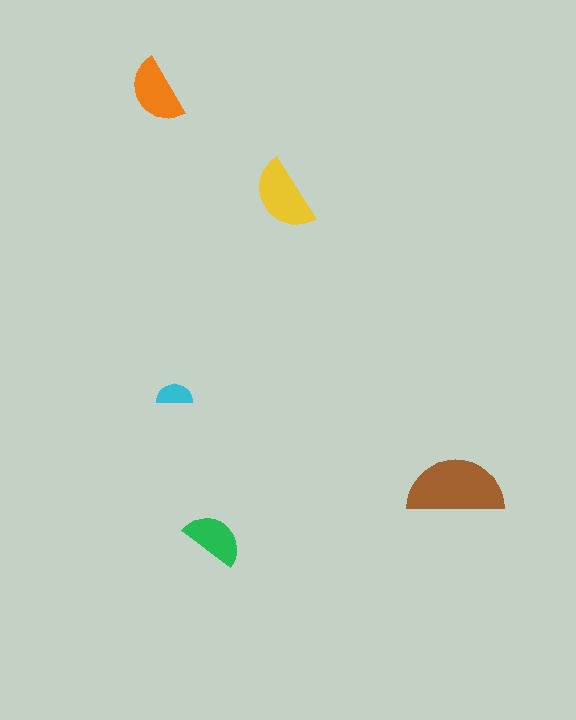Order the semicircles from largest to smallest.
the brown one, the yellow one, the orange one, the green one, the cyan one.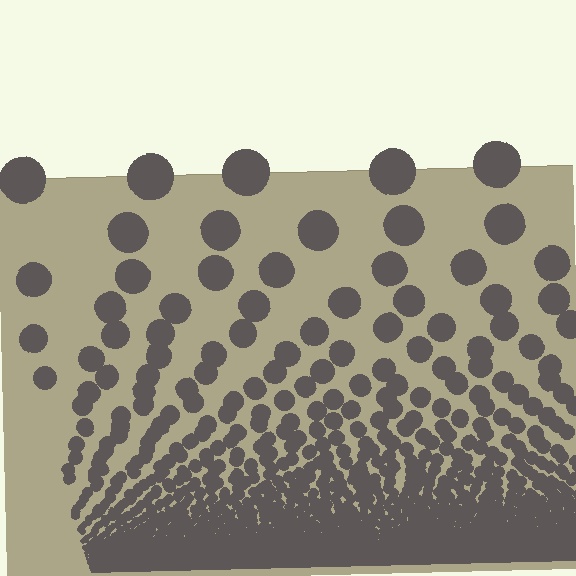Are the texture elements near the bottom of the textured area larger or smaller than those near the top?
Smaller. The gradient is inverted — elements near the bottom are smaller and denser.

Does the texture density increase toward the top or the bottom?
Density increases toward the bottom.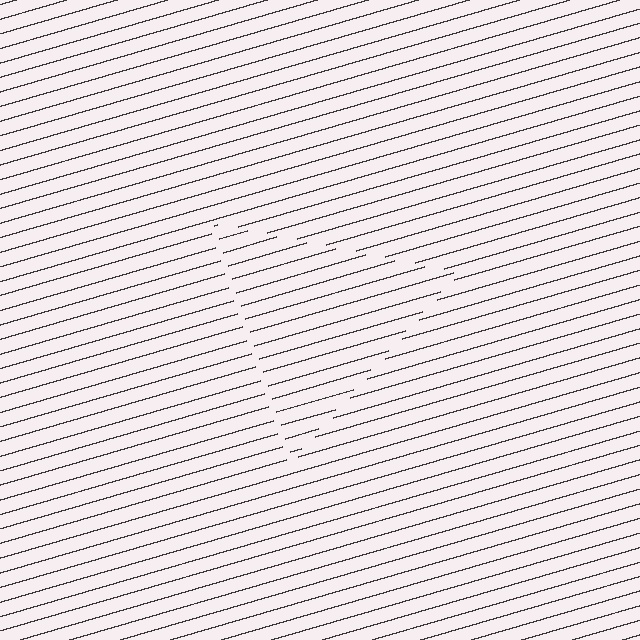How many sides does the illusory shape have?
3 sides — the line-ends trace a triangle.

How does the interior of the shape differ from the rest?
The interior of the shape contains the same grating, shifted by half a period — the contour is defined by the phase discontinuity where line-ends from the inner and outer gratings abut.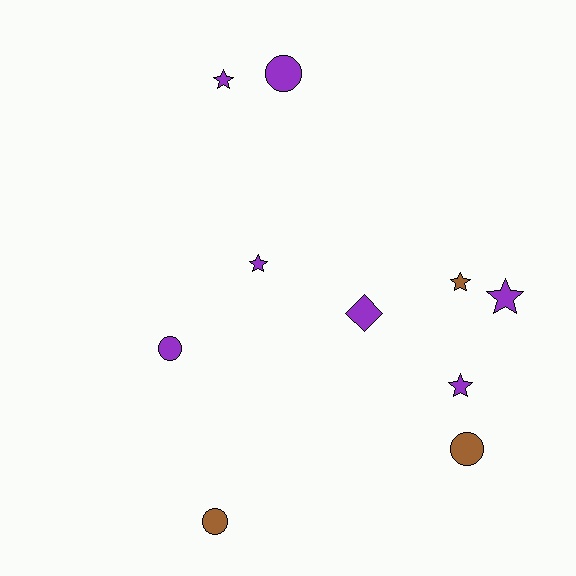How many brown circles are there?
There are 2 brown circles.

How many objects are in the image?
There are 10 objects.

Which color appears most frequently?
Purple, with 7 objects.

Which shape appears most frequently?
Star, with 5 objects.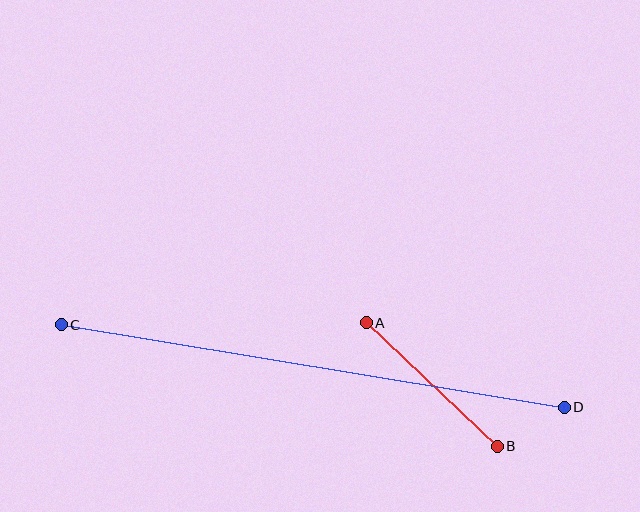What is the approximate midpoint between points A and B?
The midpoint is at approximately (432, 385) pixels.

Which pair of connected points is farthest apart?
Points C and D are farthest apart.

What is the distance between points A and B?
The distance is approximately 180 pixels.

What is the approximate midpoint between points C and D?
The midpoint is at approximately (313, 366) pixels.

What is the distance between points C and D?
The distance is approximately 510 pixels.